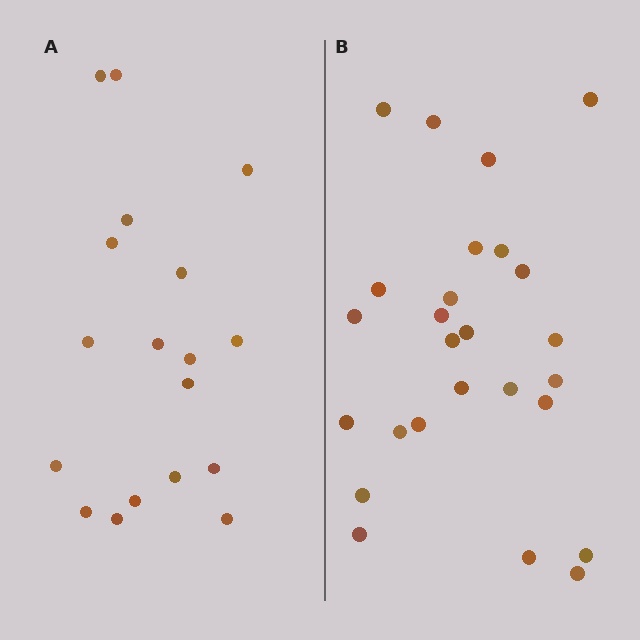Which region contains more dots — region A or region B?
Region B (the right region) has more dots.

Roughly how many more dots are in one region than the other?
Region B has roughly 8 or so more dots than region A.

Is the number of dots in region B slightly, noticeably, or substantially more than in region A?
Region B has noticeably more, but not dramatically so. The ratio is roughly 1.4 to 1.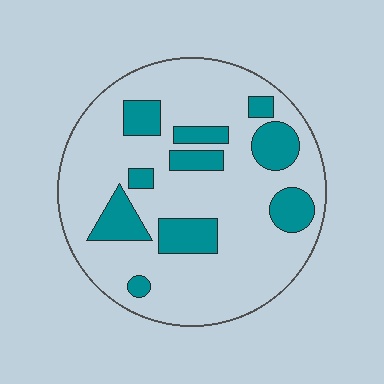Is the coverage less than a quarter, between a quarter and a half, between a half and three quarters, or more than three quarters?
Less than a quarter.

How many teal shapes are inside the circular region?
10.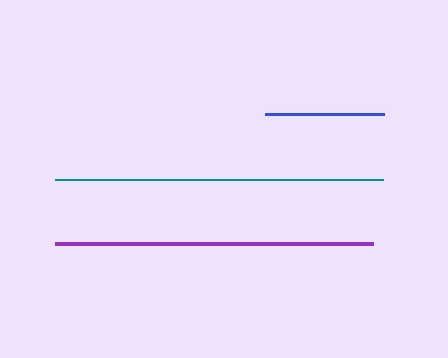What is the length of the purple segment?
The purple segment is approximately 318 pixels long.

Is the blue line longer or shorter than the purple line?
The purple line is longer than the blue line.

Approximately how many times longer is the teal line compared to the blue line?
The teal line is approximately 2.8 times the length of the blue line.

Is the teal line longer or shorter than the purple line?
The teal line is longer than the purple line.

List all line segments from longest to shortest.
From longest to shortest: teal, purple, blue.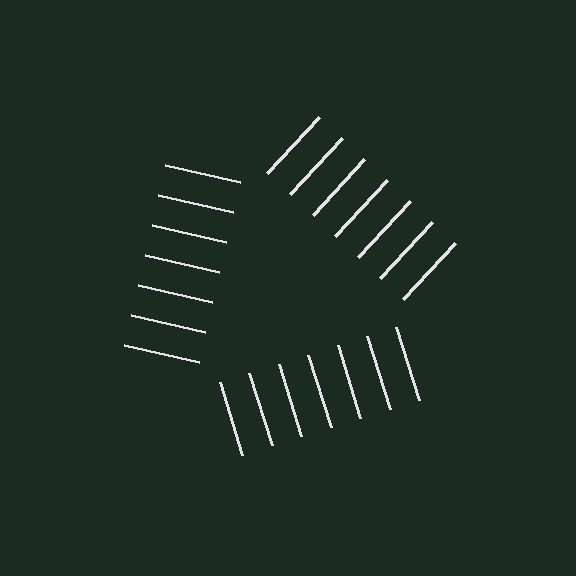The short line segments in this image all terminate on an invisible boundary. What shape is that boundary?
An illusory triangle — the line segments terminate on its edges but no continuous stroke is drawn.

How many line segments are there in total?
21 — 7 along each of the 3 edges.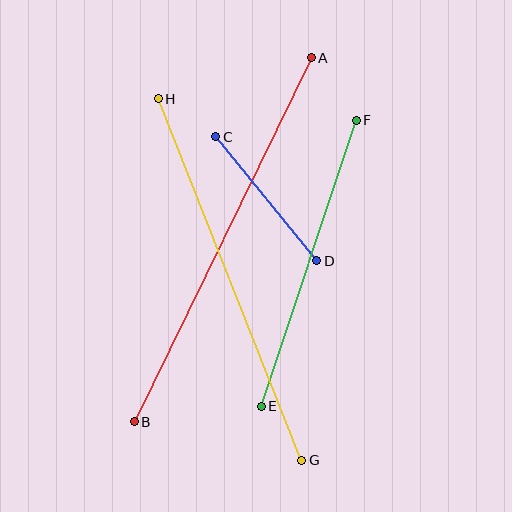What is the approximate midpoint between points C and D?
The midpoint is at approximately (266, 199) pixels.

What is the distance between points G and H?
The distance is approximately 389 pixels.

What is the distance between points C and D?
The distance is approximately 160 pixels.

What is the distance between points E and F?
The distance is approximately 301 pixels.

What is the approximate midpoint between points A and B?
The midpoint is at approximately (223, 240) pixels.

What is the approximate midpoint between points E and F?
The midpoint is at approximately (309, 263) pixels.